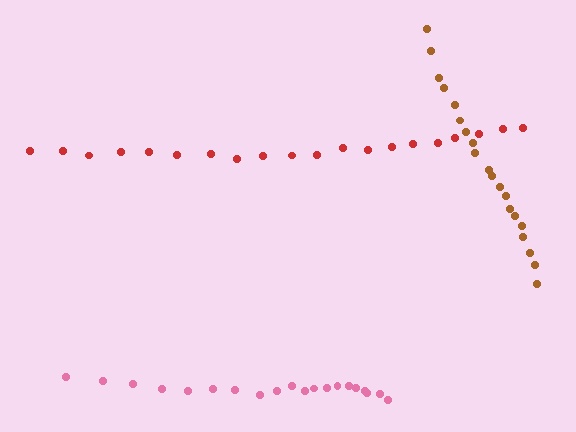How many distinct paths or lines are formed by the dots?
There are 3 distinct paths.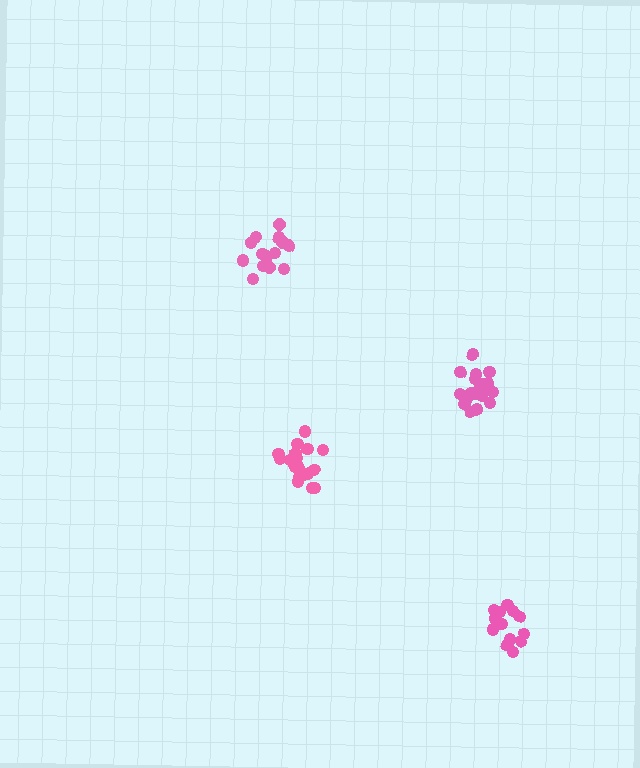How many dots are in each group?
Group 1: 20 dots, Group 2: 19 dots, Group 3: 14 dots, Group 4: 14 dots (67 total).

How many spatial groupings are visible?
There are 4 spatial groupings.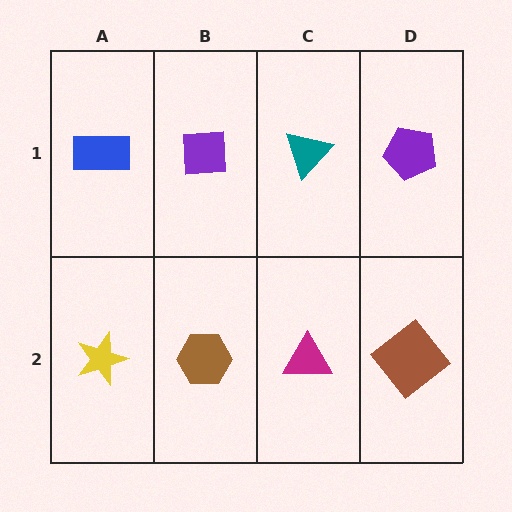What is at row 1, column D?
A purple pentagon.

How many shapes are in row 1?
4 shapes.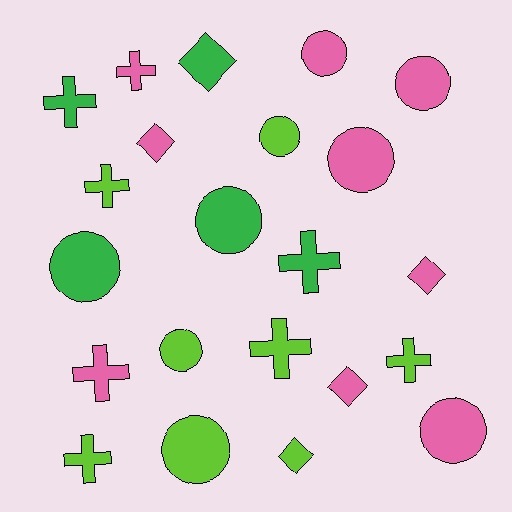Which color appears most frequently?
Pink, with 9 objects.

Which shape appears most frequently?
Circle, with 9 objects.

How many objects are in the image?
There are 22 objects.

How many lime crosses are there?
There are 4 lime crosses.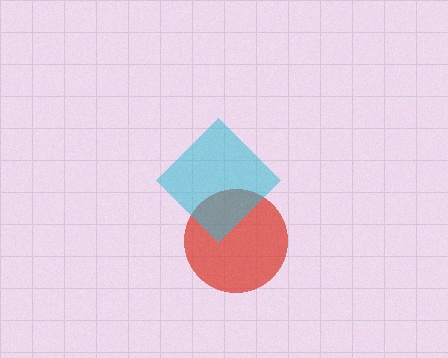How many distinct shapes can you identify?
There are 2 distinct shapes: a red circle, a cyan diamond.